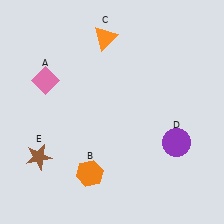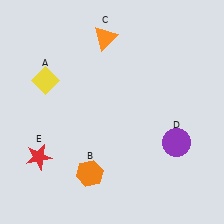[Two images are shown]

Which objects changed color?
A changed from pink to yellow. E changed from brown to red.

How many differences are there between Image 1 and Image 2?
There are 2 differences between the two images.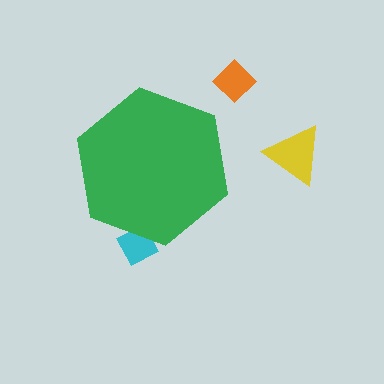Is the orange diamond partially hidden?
No, the orange diamond is fully visible.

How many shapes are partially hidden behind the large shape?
1 shape is partially hidden.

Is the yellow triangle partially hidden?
No, the yellow triangle is fully visible.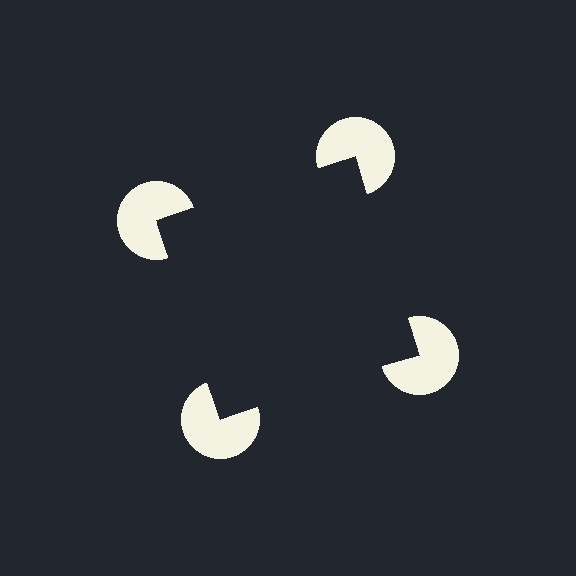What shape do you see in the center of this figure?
An illusory square — its edges are inferred from the aligned wedge cuts in the pac-man discs, not physically drawn.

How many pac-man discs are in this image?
There are 4 — one at each vertex of the illusory square.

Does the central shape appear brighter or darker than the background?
It typically appears slightly darker than the background, even though no actual brightness change is drawn.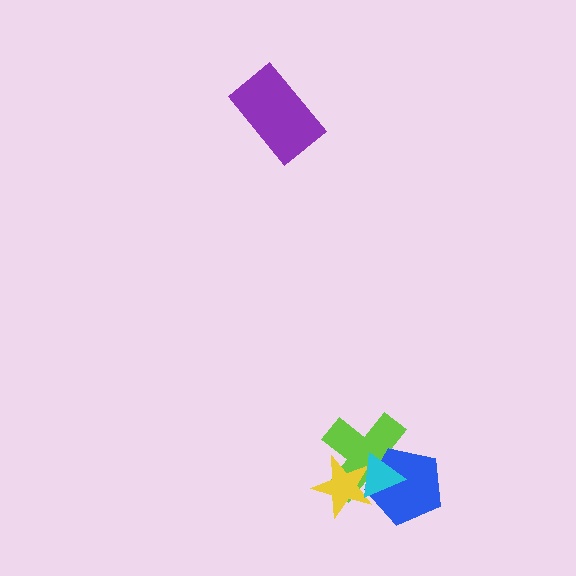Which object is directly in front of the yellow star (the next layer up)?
The blue pentagon is directly in front of the yellow star.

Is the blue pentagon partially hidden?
Yes, it is partially covered by another shape.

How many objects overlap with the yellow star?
3 objects overlap with the yellow star.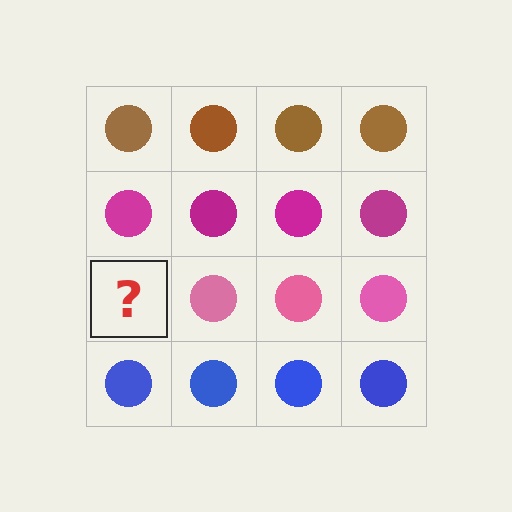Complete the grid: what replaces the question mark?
The question mark should be replaced with a pink circle.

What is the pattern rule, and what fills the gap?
The rule is that each row has a consistent color. The gap should be filled with a pink circle.